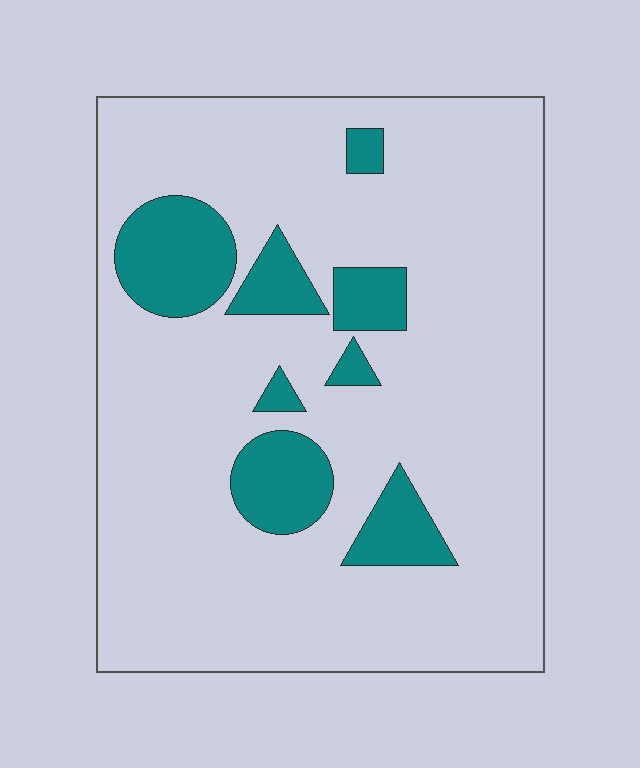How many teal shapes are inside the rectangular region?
8.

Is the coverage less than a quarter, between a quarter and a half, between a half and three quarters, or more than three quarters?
Less than a quarter.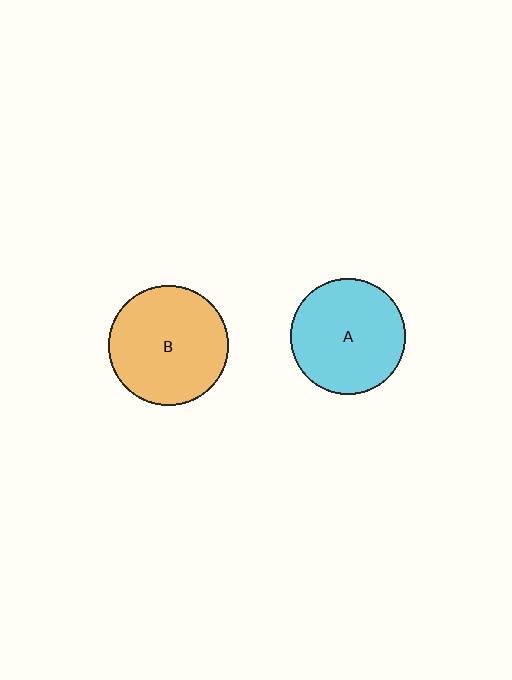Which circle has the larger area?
Circle B (orange).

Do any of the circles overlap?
No, none of the circles overlap.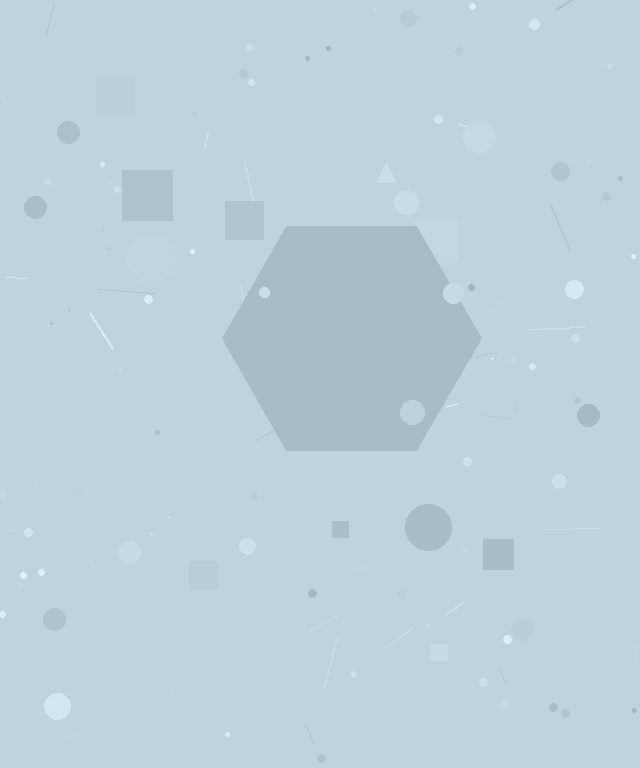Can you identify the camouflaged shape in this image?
The camouflaged shape is a hexagon.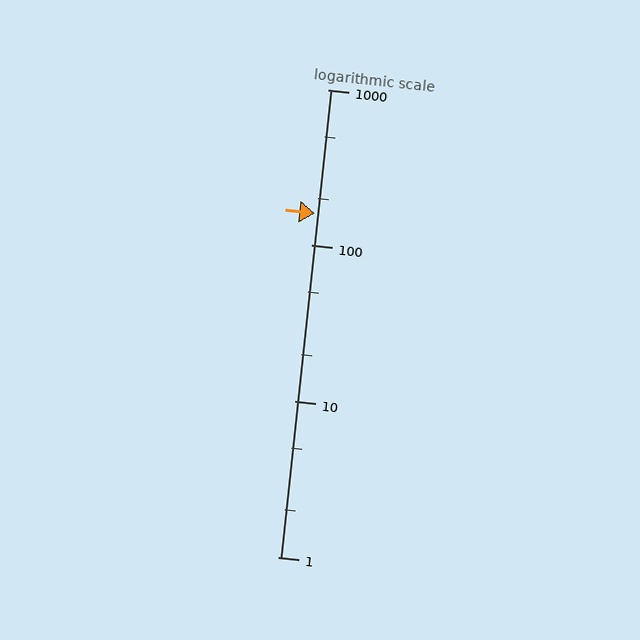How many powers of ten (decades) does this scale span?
The scale spans 3 decades, from 1 to 1000.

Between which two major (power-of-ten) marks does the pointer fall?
The pointer is between 100 and 1000.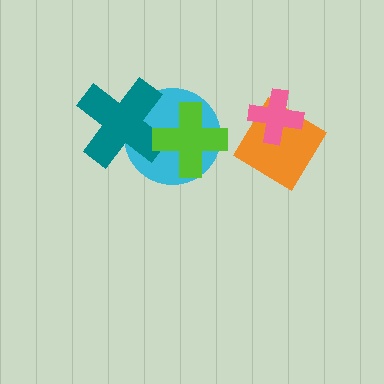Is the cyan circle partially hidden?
Yes, it is partially covered by another shape.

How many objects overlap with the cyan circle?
2 objects overlap with the cyan circle.